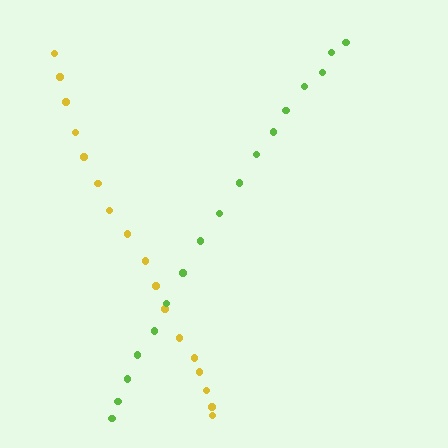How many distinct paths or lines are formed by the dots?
There are 2 distinct paths.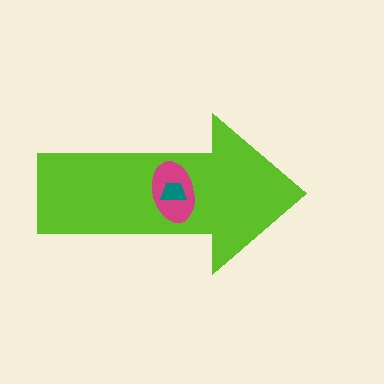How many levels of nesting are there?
3.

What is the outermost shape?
The lime arrow.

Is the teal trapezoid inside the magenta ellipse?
Yes.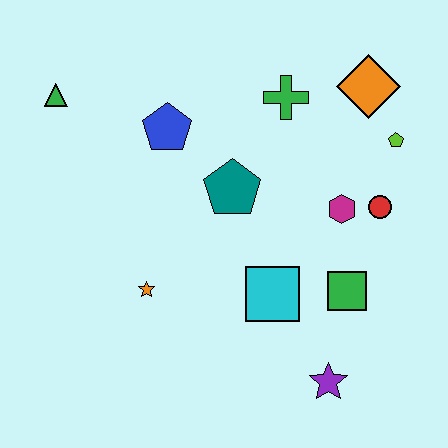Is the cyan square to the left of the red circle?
Yes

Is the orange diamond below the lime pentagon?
No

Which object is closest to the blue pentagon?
The teal pentagon is closest to the blue pentagon.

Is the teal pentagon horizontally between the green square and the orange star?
Yes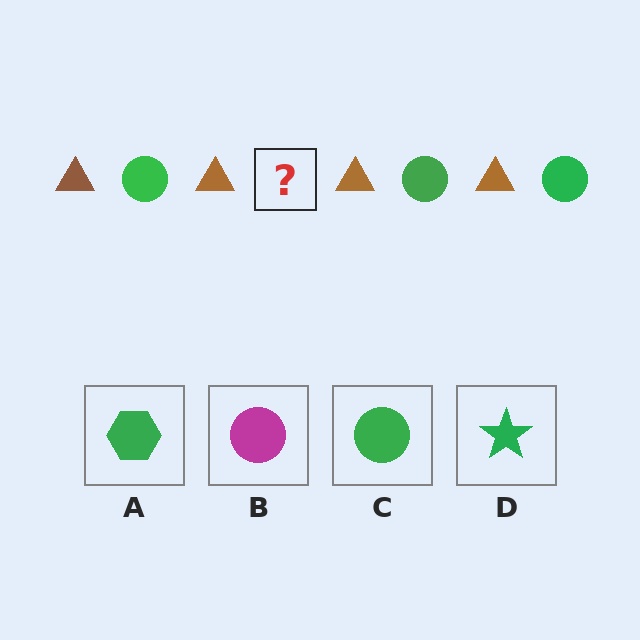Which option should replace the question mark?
Option C.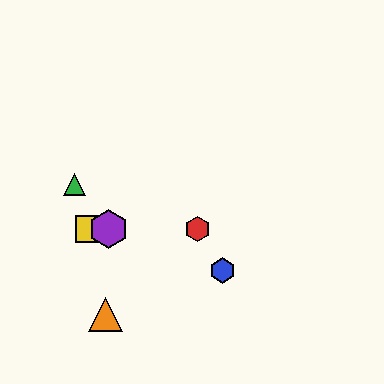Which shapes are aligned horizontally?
The red hexagon, the yellow square, the purple hexagon are aligned horizontally.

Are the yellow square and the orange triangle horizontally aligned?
No, the yellow square is at y≈229 and the orange triangle is at y≈315.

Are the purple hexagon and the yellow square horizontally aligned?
Yes, both are at y≈229.